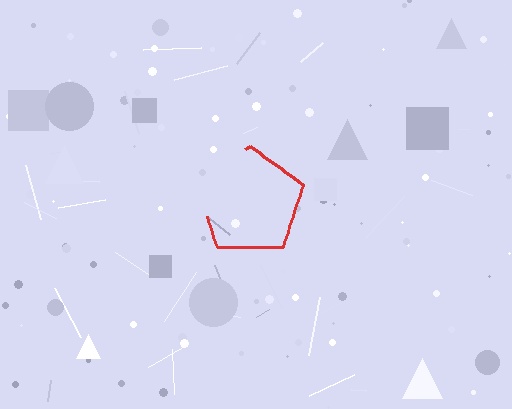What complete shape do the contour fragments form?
The contour fragments form a pentagon.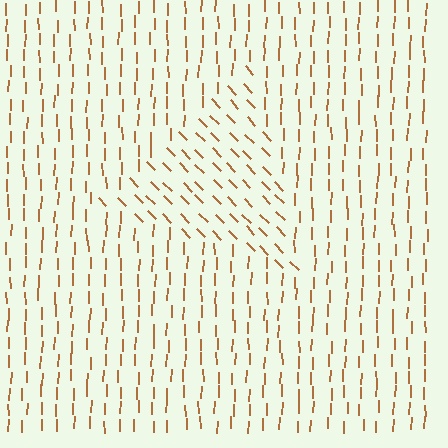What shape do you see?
I see a triangle.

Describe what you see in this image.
The image is filled with small brown line segments. A triangle region in the image has lines oriented differently from the surrounding lines, creating a visible texture boundary.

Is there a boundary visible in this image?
Yes, there is a texture boundary formed by a change in line orientation.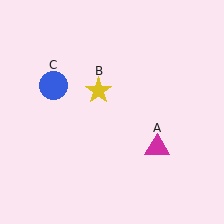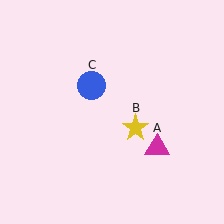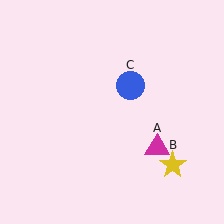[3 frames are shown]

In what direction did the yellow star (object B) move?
The yellow star (object B) moved down and to the right.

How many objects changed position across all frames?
2 objects changed position: yellow star (object B), blue circle (object C).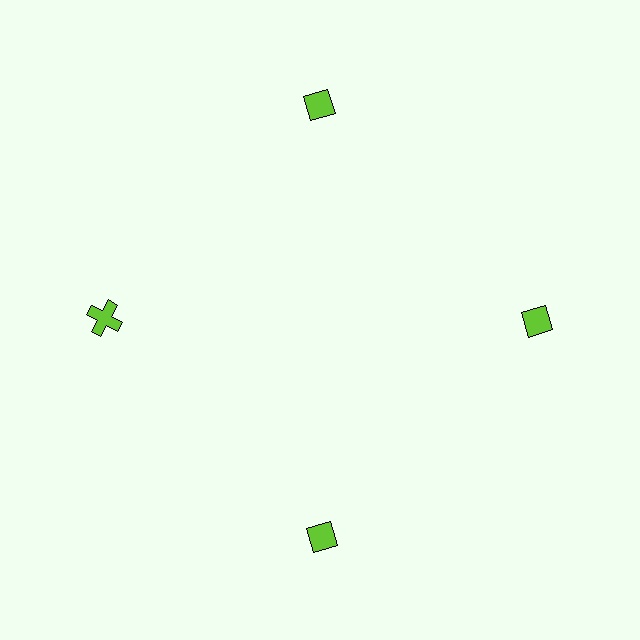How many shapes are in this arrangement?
There are 4 shapes arranged in a ring pattern.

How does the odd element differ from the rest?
It has a different shape: cross instead of diamond.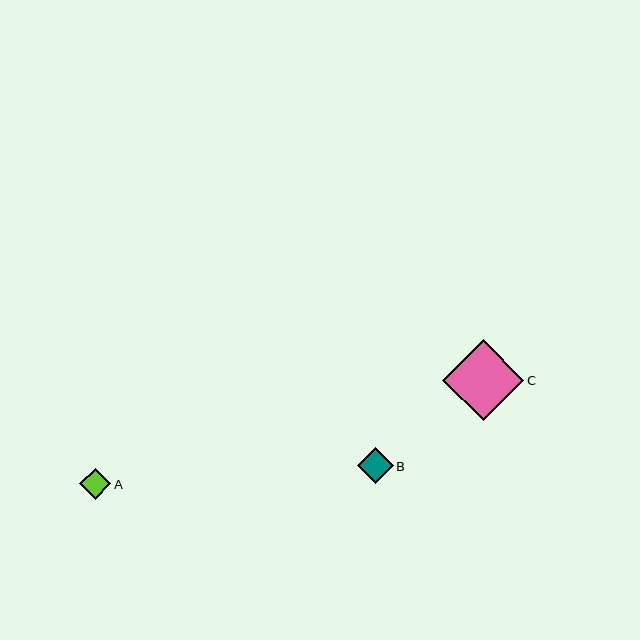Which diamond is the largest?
Diamond C is the largest with a size of approximately 81 pixels.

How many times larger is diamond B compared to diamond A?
Diamond B is approximately 1.2 times the size of diamond A.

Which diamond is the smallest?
Diamond A is the smallest with a size of approximately 31 pixels.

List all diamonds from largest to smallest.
From largest to smallest: C, B, A.